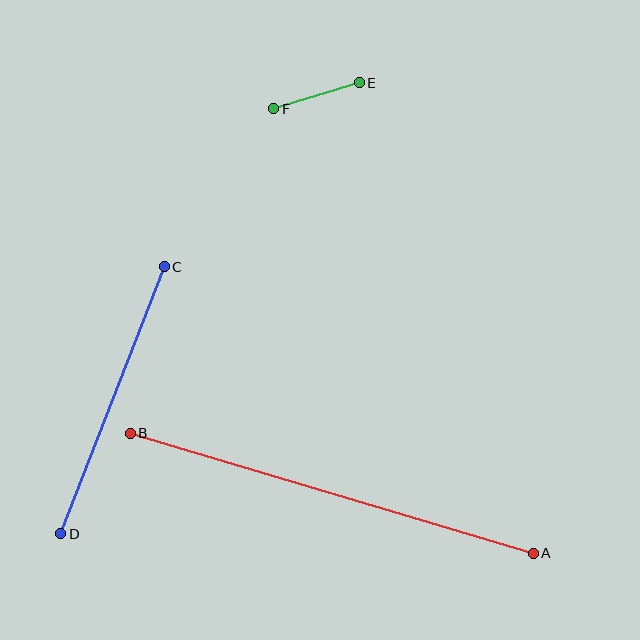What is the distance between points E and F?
The distance is approximately 89 pixels.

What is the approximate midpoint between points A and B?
The midpoint is at approximately (332, 493) pixels.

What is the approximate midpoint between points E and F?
The midpoint is at approximately (316, 96) pixels.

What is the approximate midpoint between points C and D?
The midpoint is at approximately (113, 400) pixels.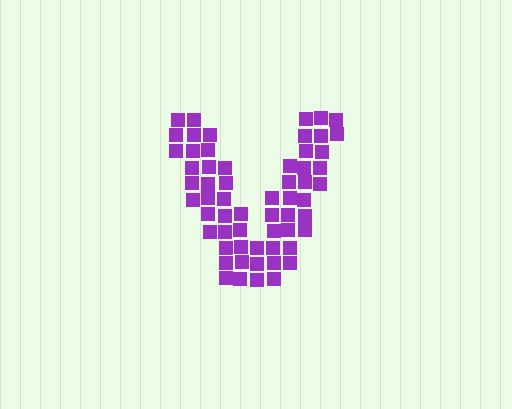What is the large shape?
The large shape is the letter V.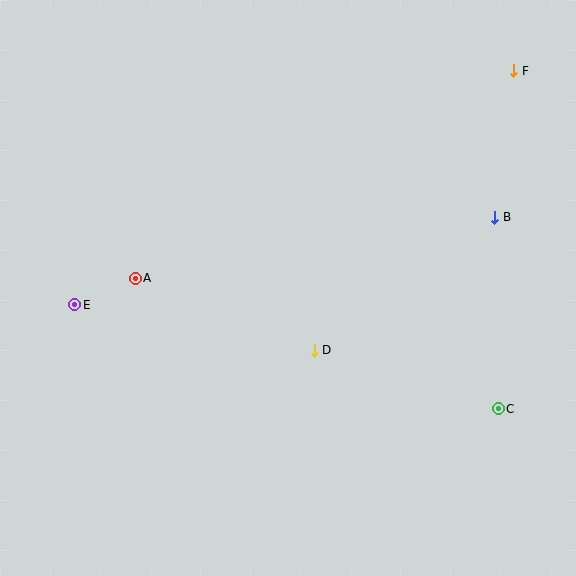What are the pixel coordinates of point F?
Point F is at (514, 71).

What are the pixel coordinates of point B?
Point B is at (495, 217).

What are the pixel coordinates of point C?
Point C is at (498, 409).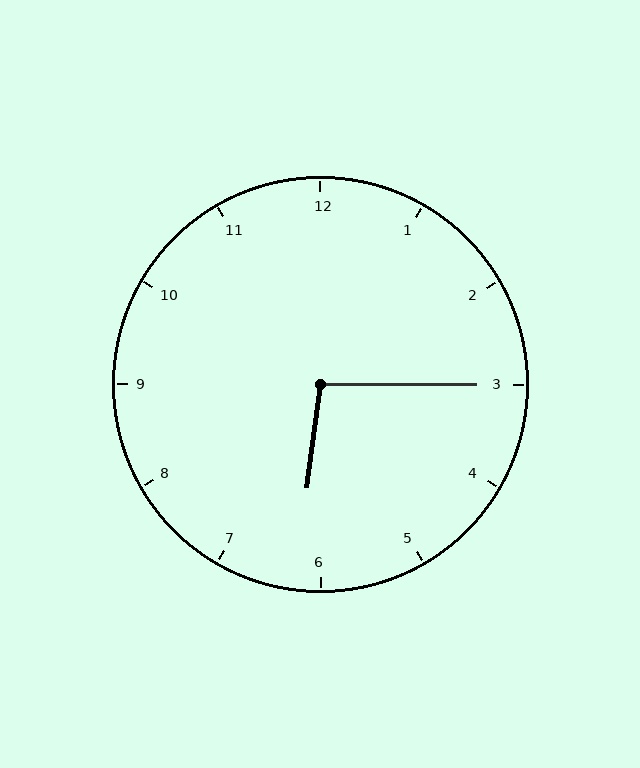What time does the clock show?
6:15.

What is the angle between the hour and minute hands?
Approximately 98 degrees.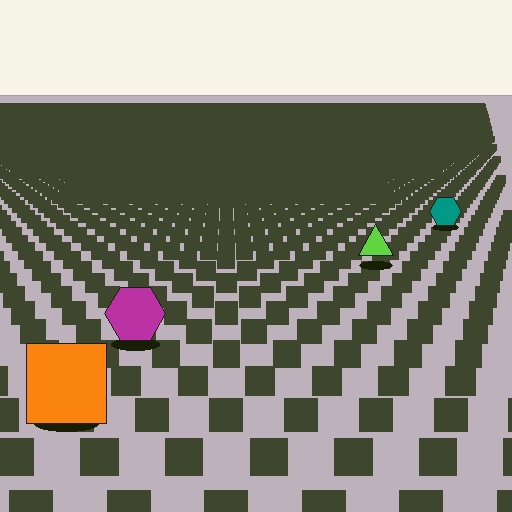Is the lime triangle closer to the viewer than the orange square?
No. The orange square is closer — you can tell from the texture gradient: the ground texture is coarser near it.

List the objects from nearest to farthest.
From nearest to farthest: the orange square, the magenta hexagon, the lime triangle, the teal hexagon.